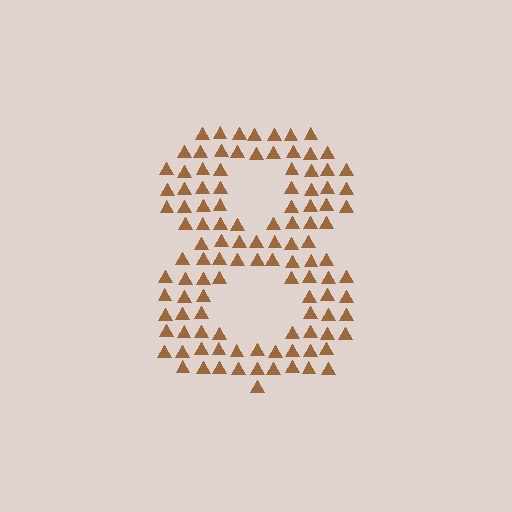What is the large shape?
The large shape is the digit 8.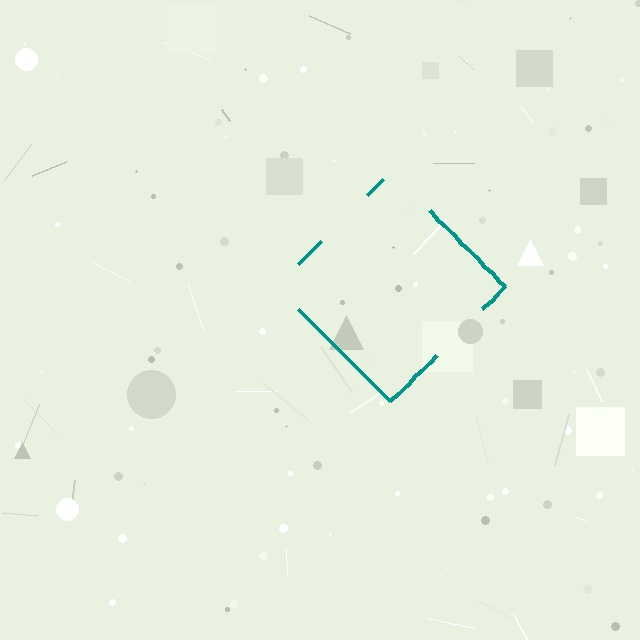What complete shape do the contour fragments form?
The contour fragments form a diamond.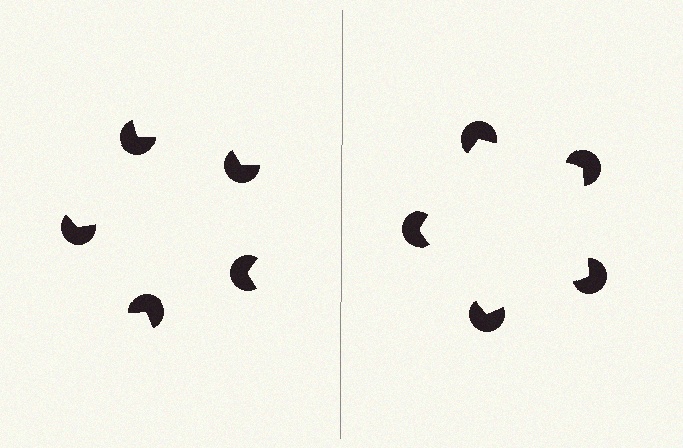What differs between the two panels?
The pac-man discs are positioned identically on both sides; only the wedge orientations differ. On the right they align to a pentagon; on the left they are misaligned.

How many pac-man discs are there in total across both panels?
10 — 5 on each side.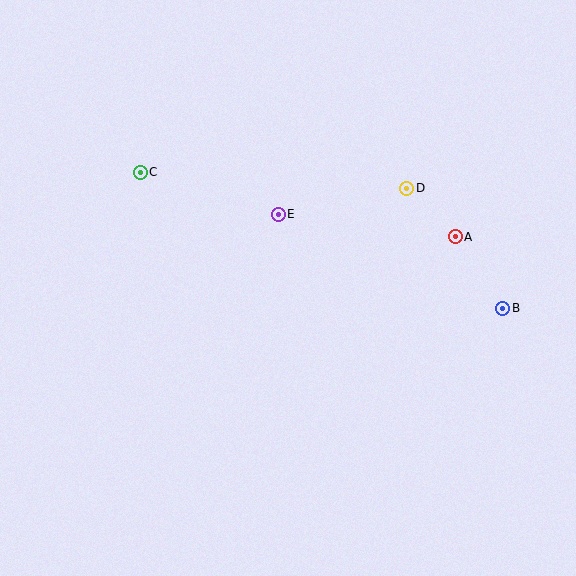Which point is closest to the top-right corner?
Point D is closest to the top-right corner.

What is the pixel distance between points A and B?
The distance between A and B is 86 pixels.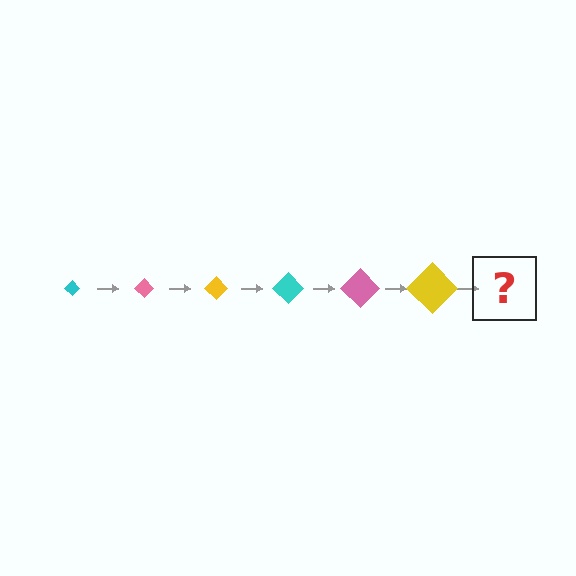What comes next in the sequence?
The next element should be a cyan diamond, larger than the previous one.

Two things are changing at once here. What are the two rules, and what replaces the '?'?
The two rules are that the diamond grows larger each step and the color cycles through cyan, pink, and yellow. The '?' should be a cyan diamond, larger than the previous one.